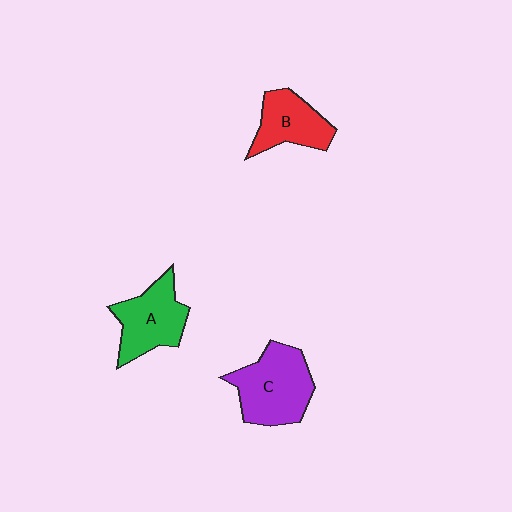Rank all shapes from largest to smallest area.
From largest to smallest: C (purple), A (green), B (red).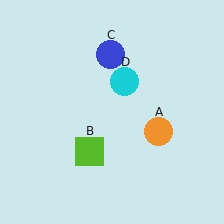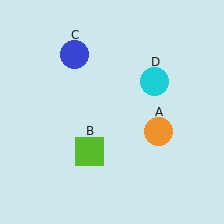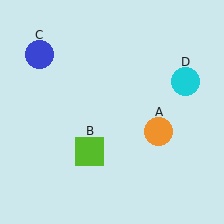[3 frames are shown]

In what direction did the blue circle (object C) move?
The blue circle (object C) moved left.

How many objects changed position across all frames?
2 objects changed position: blue circle (object C), cyan circle (object D).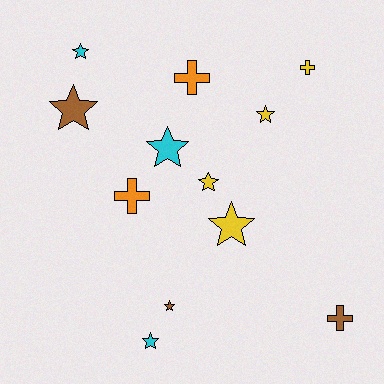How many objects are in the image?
There are 12 objects.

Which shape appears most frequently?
Star, with 8 objects.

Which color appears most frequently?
Yellow, with 4 objects.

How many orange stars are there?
There are no orange stars.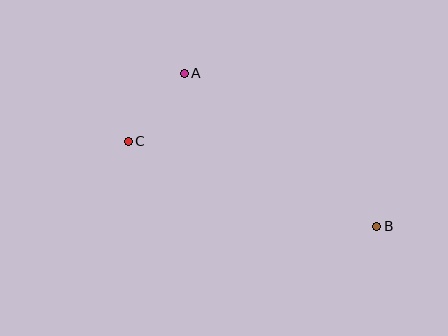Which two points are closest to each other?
Points A and C are closest to each other.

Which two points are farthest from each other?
Points B and C are farthest from each other.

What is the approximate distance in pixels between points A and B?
The distance between A and B is approximately 246 pixels.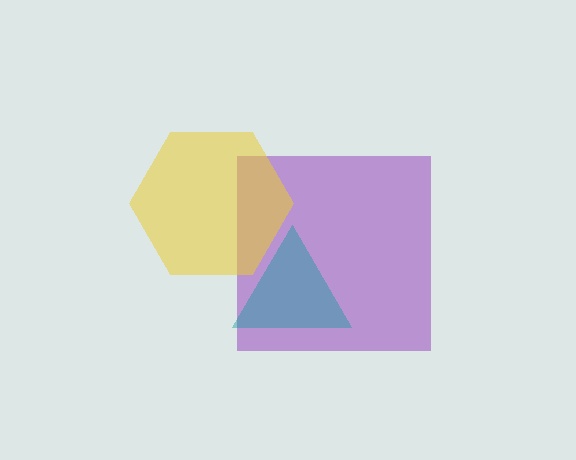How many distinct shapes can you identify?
There are 3 distinct shapes: a purple square, a yellow hexagon, a teal triangle.